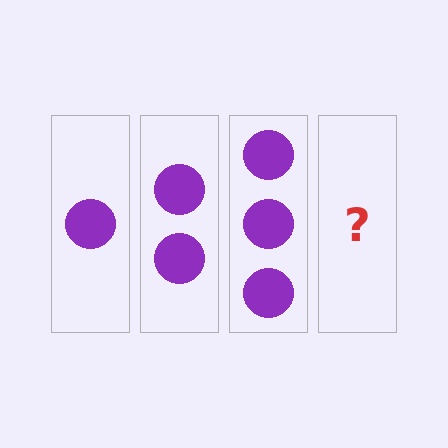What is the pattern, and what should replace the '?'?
The pattern is that each step adds one more circle. The '?' should be 4 circles.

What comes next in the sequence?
The next element should be 4 circles.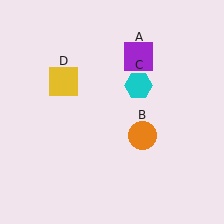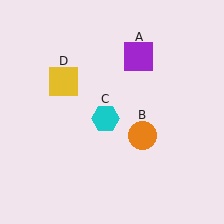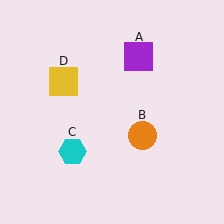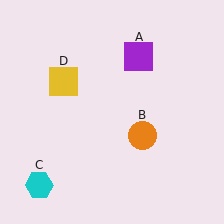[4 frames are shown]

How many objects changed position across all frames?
1 object changed position: cyan hexagon (object C).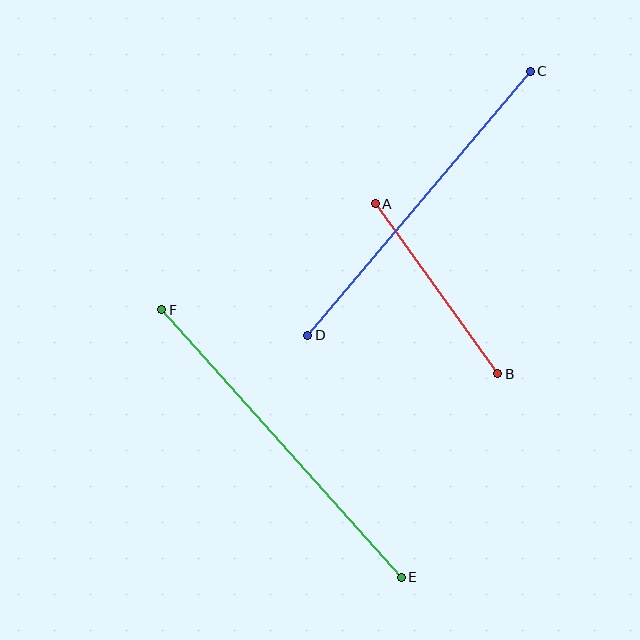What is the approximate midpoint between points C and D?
The midpoint is at approximately (419, 203) pixels.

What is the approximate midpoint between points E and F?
The midpoint is at approximately (282, 443) pixels.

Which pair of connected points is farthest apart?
Points E and F are farthest apart.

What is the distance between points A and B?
The distance is approximately 209 pixels.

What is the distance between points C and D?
The distance is approximately 345 pixels.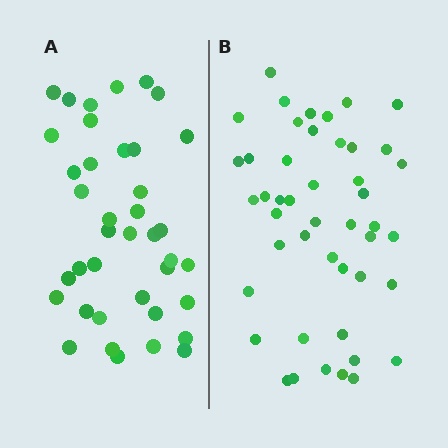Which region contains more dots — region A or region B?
Region B (the right region) has more dots.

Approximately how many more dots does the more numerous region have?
Region B has roughly 8 or so more dots than region A.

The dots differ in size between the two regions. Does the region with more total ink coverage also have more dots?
No. Region A has more total ink coverage because its dots are larger, but region B actually contains more individual dots. Total area can be misleading — the number of items is what matters here.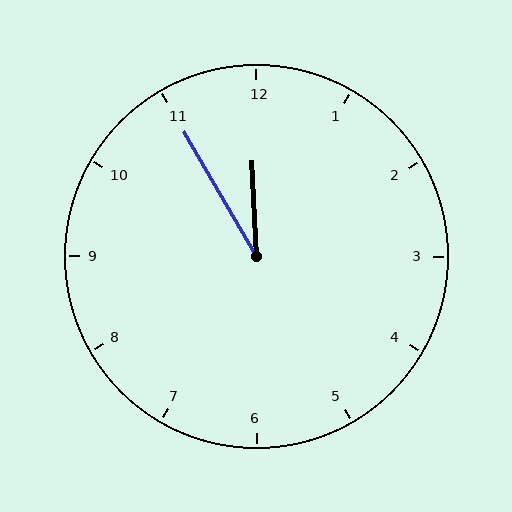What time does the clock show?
11:55.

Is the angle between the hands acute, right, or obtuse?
It is acute.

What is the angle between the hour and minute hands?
Approximately 28 degrees.